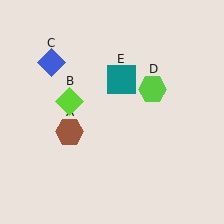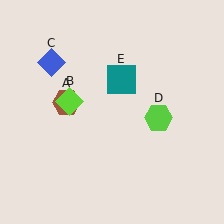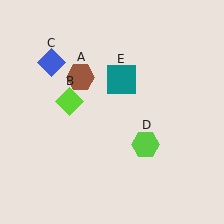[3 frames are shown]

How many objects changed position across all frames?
2 objects changed position: brown hexagon (object A), lime hexagon (object D).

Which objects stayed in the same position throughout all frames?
Lime diamond (object B) and blue diamond (object C) and teal square (object E) remained stationary.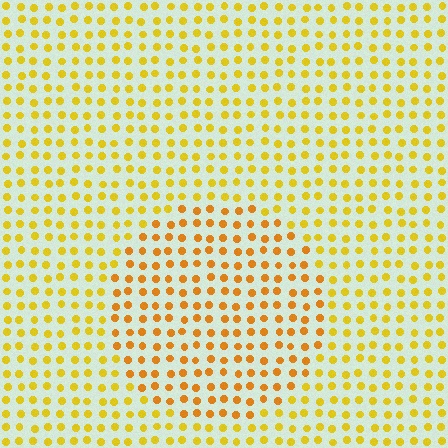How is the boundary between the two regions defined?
The boundary is defined purely by a slight shift in hue (about 21 degrees). Spacing, size, and orientation are identical on both sides.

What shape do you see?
I see a circle.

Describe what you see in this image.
The image is filled with small yellow elements in a uniform arrangement. A circle-shaped region is visible where the elements are tinted to a slightly different hue, forming a subtle color boundary.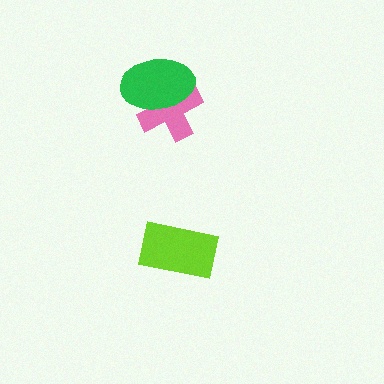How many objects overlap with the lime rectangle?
0 objects overlap with the lime rectangle.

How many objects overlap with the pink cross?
1 object overlaps with the pink cross.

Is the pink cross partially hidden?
Yes, it is partially covered by another shape.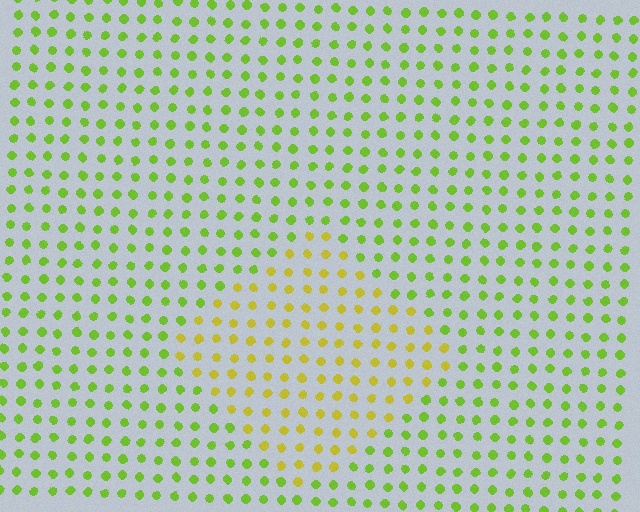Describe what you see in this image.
The image is filled with small lime elements in a uniform arrangement. A diamond-shaped region is visible where the elements are tinted to a slightly different hue, forming a subtle color boundary.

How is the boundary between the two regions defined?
The boundary is defined purely by a slight shift in hue (about 36 degrees). Spacing, size, and orientation are identical on both sides.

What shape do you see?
I see a diamond.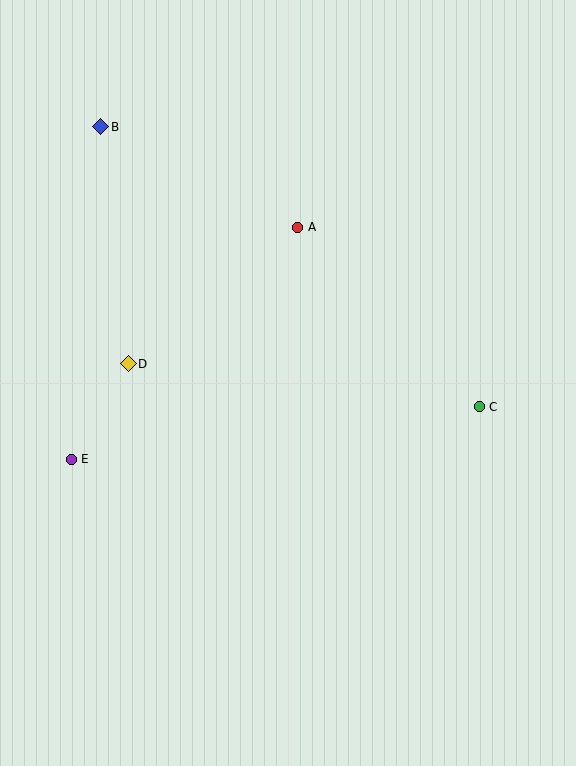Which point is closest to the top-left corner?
Point B is closest to the top-left corner.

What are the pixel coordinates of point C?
Point C is at (479, 407).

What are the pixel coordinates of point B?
Point B is at (101, 127).